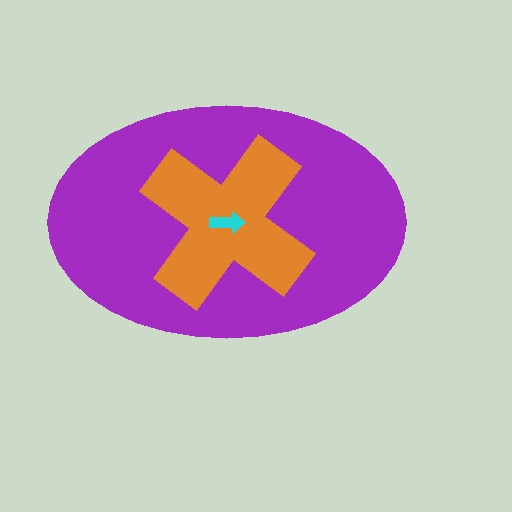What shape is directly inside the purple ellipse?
The orange cross.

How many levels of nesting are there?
3.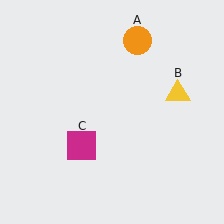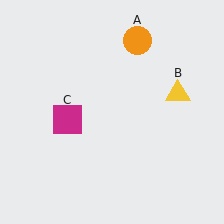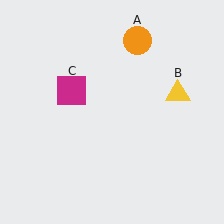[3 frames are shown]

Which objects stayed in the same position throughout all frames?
Orange circle (object A) and yellow triangle (object B) remained stationary.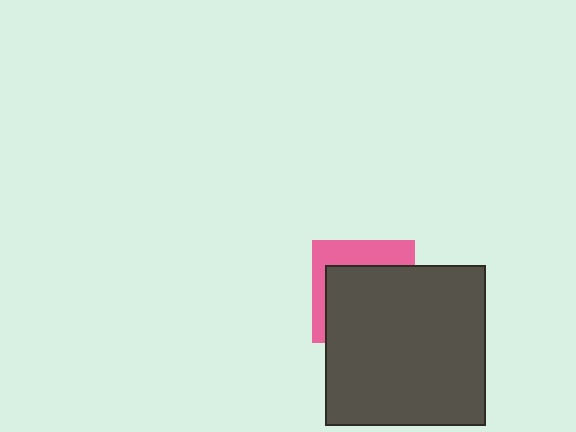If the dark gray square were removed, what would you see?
You would see the complete pink square.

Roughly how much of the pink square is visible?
A small part of it is visible (roughly 35%).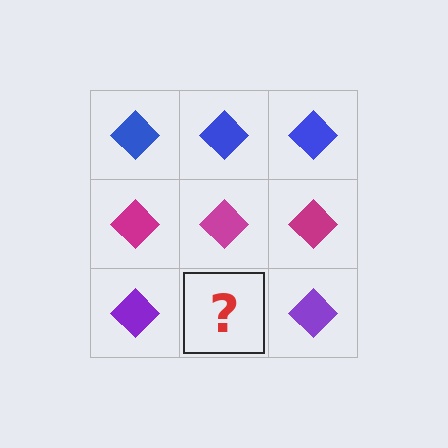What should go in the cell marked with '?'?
The missing cell should contain a purple diamond.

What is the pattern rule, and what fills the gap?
The rule is that each row has a consistent color. The gap should be filled with a purple diamond.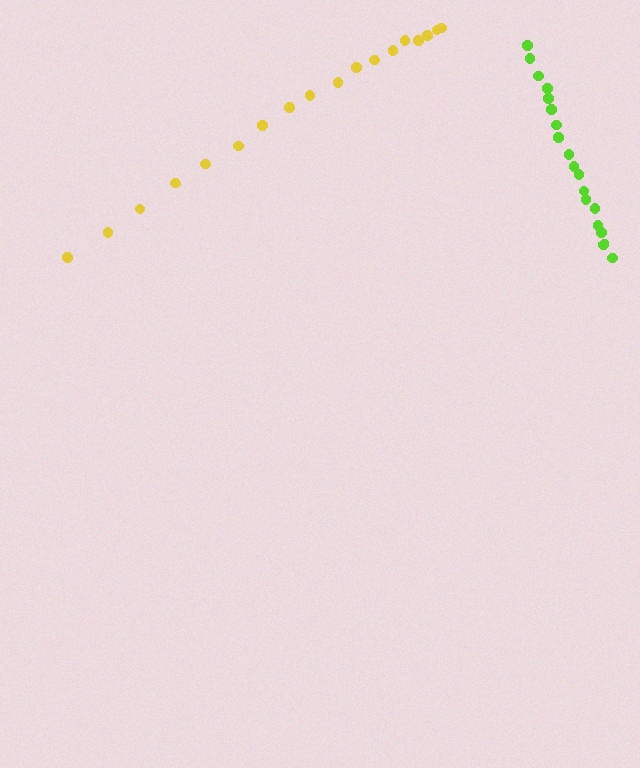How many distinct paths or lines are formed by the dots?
There are 2 distinct paths.